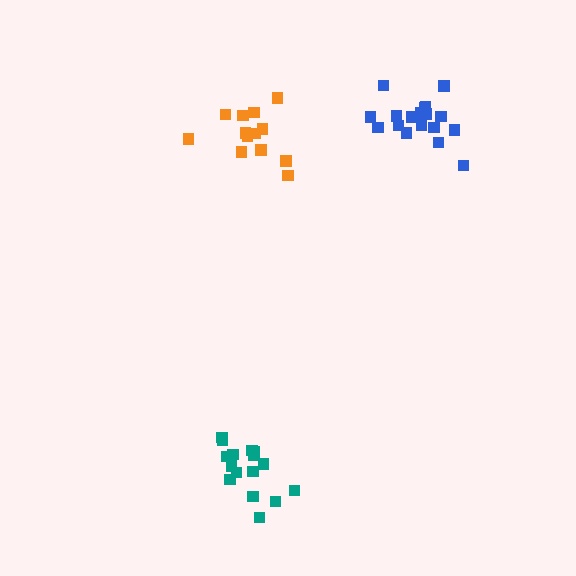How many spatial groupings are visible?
There are 3 spatial groupings.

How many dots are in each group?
Group 1: 13 dots, Group 2: 18 dots, Group 3: 16 dots (47 total).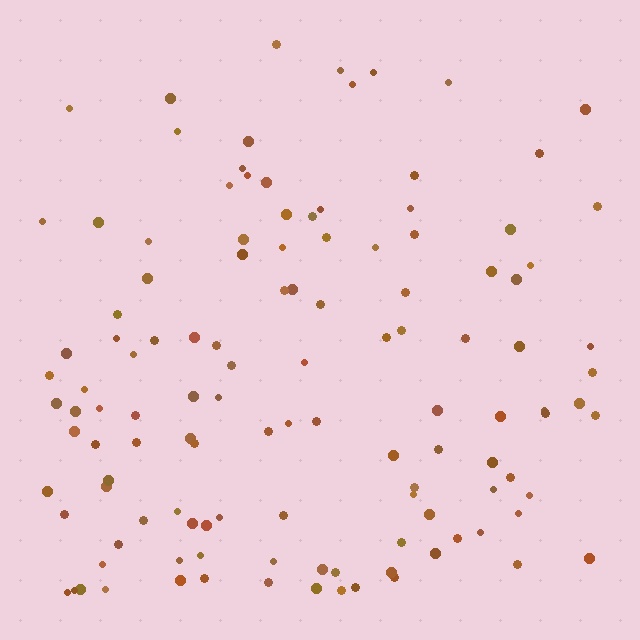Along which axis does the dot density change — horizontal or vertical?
Vertical.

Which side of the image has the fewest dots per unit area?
The top.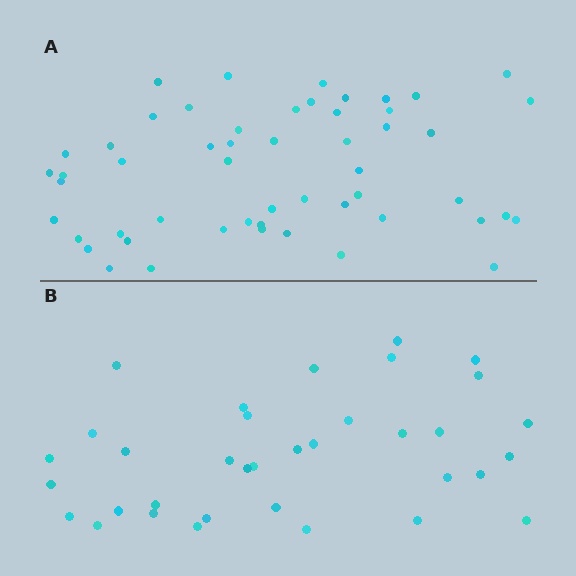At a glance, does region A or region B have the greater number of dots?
Region A (the top region) has more dots.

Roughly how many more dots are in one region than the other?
Region A has approximately 20 more dots than region B.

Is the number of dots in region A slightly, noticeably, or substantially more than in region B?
Region A has substantially more. The ratio is roughly 1.5 to 1.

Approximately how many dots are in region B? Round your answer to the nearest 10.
About 40 dots. (The exact count is 35, which rounds to 40.)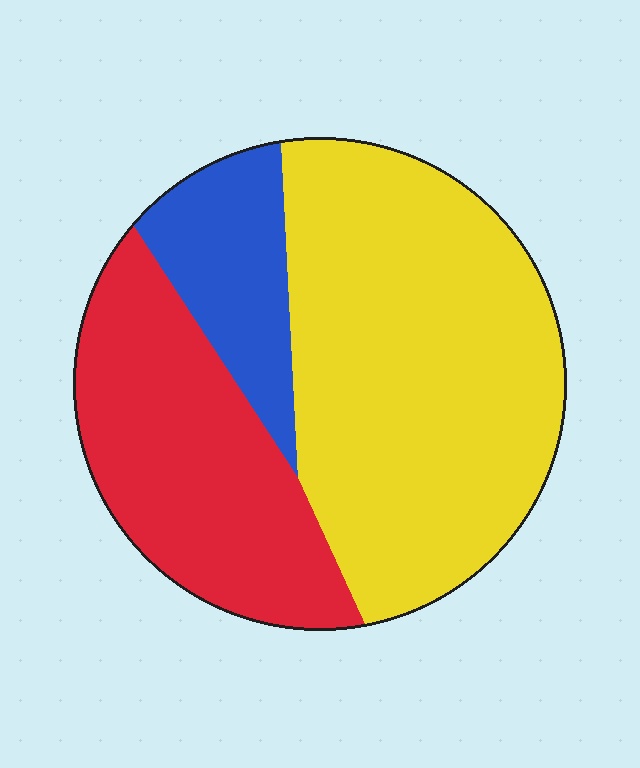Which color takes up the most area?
Yellow, at roughly 55%.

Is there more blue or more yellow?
Yellow.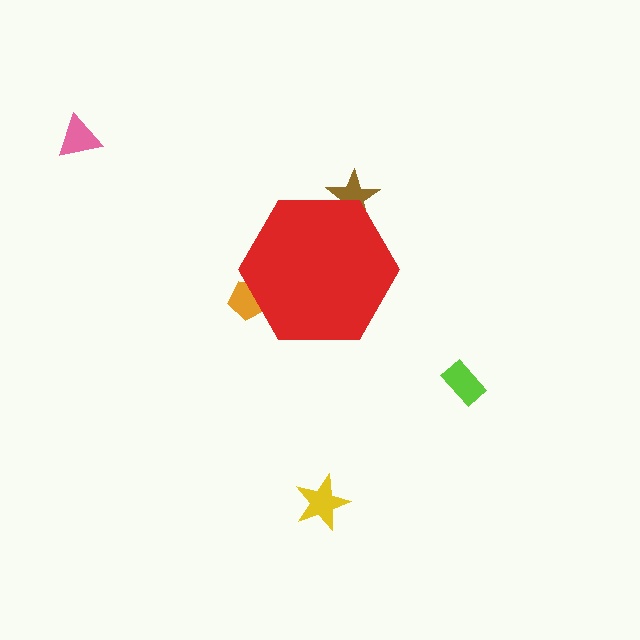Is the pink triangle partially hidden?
No, the pink triangle is fully visible.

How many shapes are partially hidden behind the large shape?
2 shapes are partially hidden.